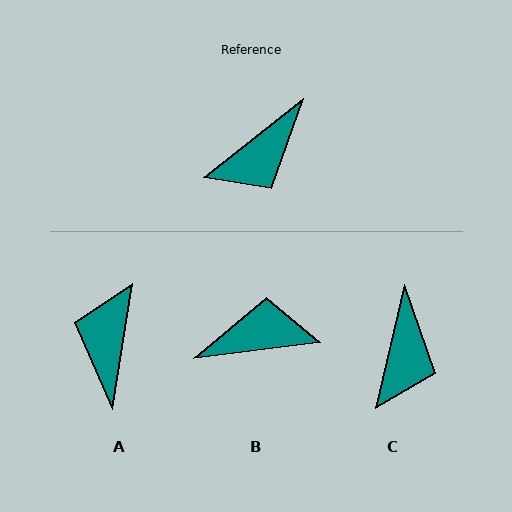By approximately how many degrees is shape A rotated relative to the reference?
Approximately 137 degrees clockwise.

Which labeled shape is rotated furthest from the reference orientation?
B, about 149 degrees away.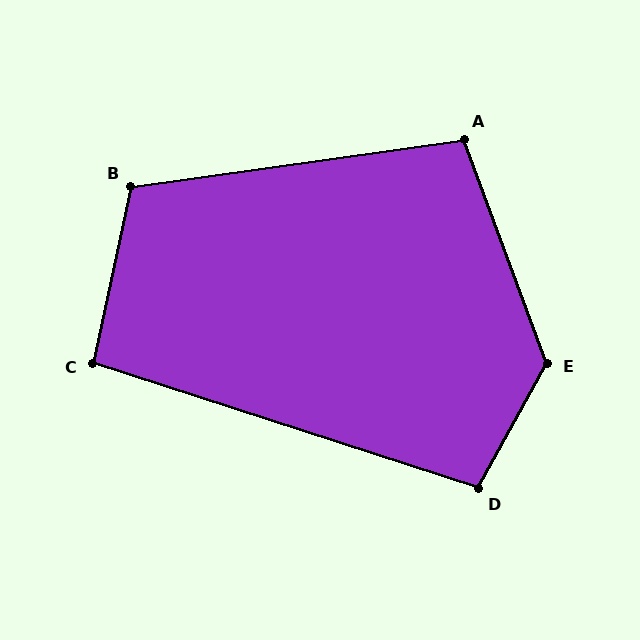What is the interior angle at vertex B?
Approximately 110 degrees (obtuse).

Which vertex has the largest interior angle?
E, at approximately 131 degrees.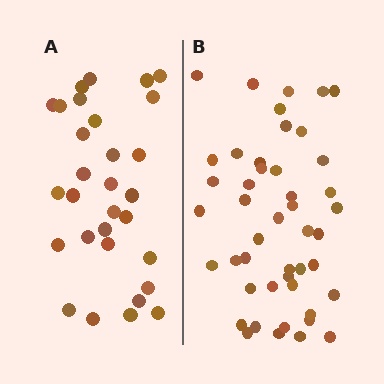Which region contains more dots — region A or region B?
Region B (the right region) has more dots.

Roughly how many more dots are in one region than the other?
Region B has approximately 15 more dots than region A.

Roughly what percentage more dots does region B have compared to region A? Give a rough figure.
About 55% more.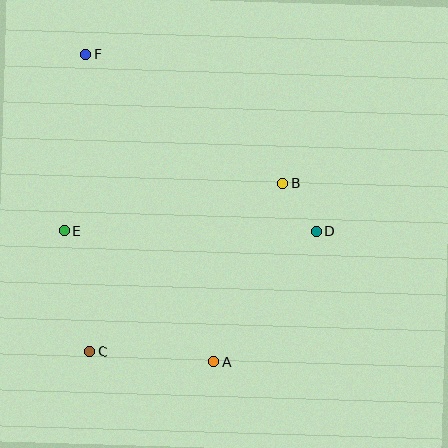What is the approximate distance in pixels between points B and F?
The distance between B and F is approximately 236 pixels.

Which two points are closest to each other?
Points B and D are closest to each other.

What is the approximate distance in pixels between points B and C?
The distance between B and C is approximately 256 pixels.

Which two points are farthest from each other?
Points A and F are farthest from each other.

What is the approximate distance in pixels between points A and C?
The distance between A and C is approximately 124 pixels.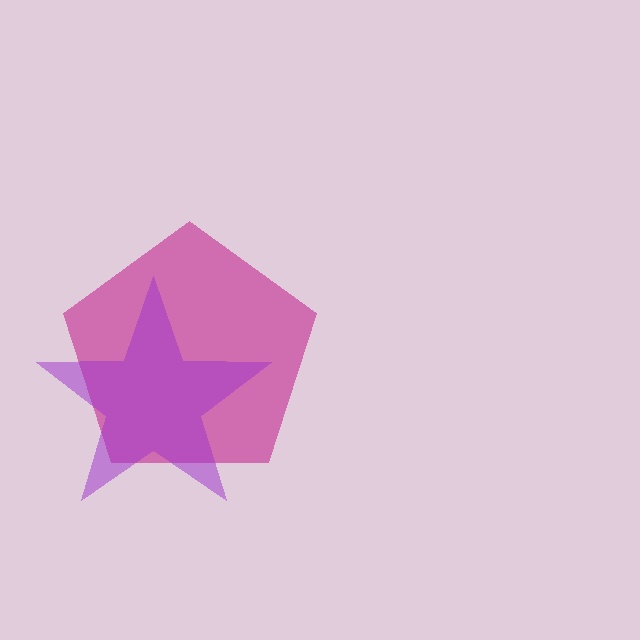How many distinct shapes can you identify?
There are 2 distinct shapes: a magenta pentagon, a purple star.